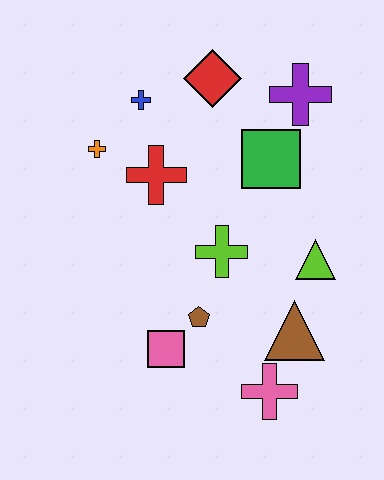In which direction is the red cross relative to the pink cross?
The red cross is above the pink cross.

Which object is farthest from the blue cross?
The pink cross is farthest from the blue cross.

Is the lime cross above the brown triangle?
Yes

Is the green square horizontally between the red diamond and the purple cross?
Yes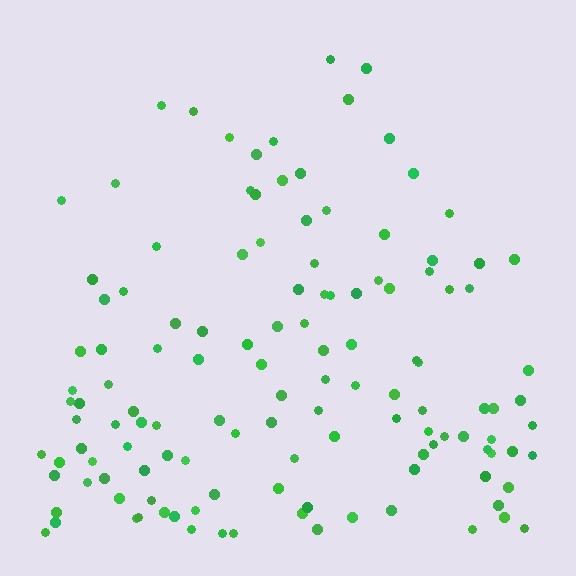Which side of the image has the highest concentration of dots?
The bottom.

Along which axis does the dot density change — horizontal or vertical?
Vertical.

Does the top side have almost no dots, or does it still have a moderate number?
Still a moderate number, just noticeably fewer than the bottom.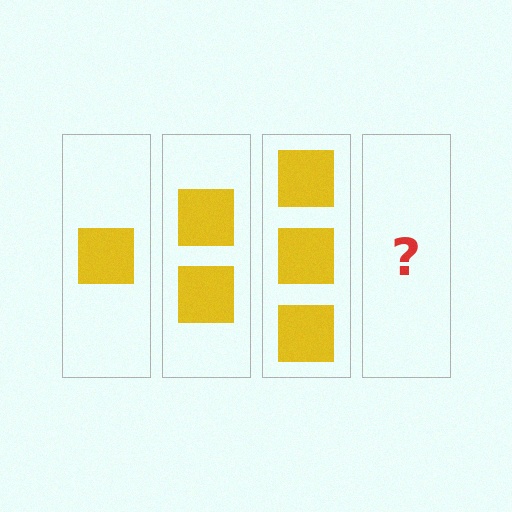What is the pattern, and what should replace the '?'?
The pattern is that each step adds one more square. The '?' should be 4 squares.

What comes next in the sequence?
The next element should be 4 squares.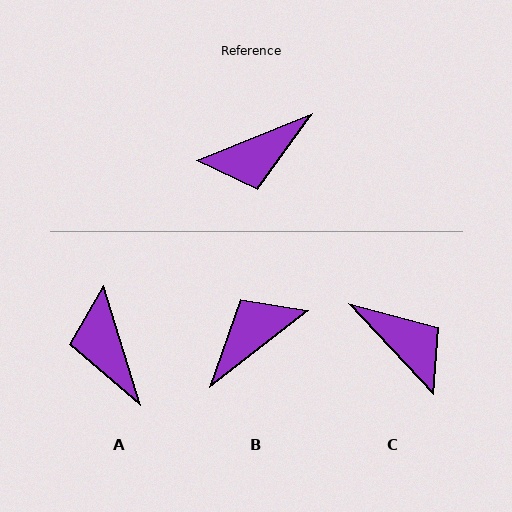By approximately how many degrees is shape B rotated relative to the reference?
Approximately 164 degrees clockwise.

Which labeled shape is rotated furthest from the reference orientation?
B, about 164 degrees away.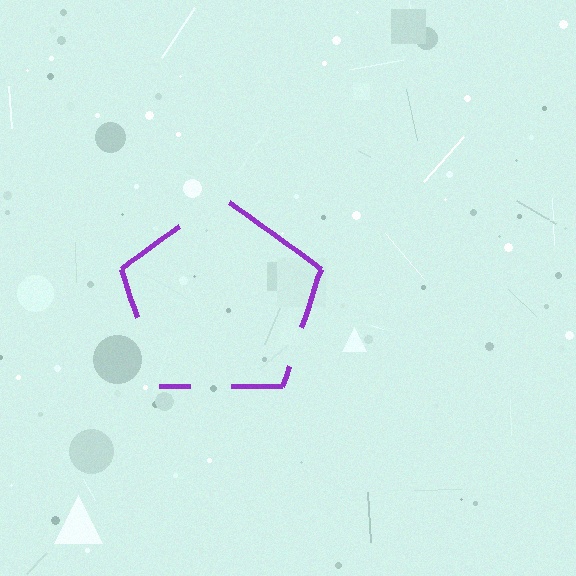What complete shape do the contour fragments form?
The contour fragments form a pentagon.